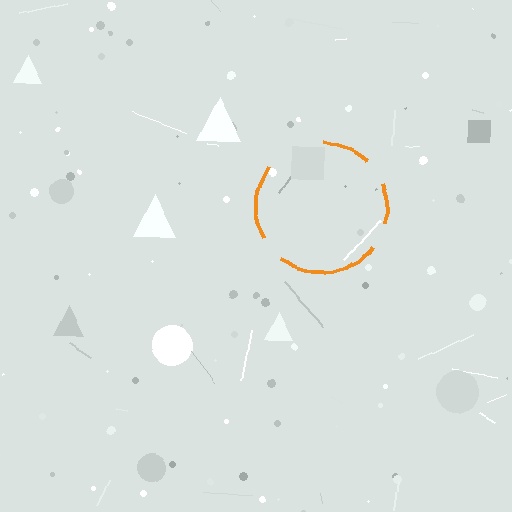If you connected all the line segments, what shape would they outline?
They would outline a circle.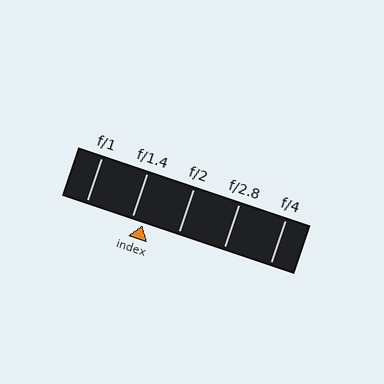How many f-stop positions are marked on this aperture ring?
There are 5 f-stop positions marked.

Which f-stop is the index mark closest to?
The index mark is closest to f/1.4.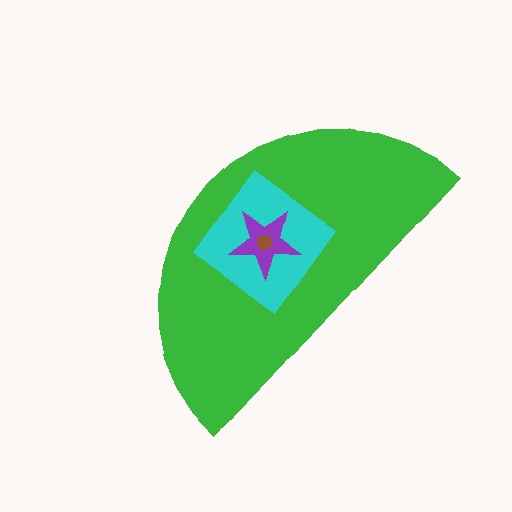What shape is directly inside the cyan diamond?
The purple star.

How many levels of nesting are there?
4.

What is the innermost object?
The brown diamond.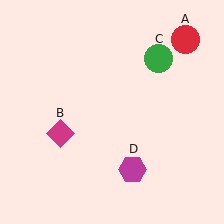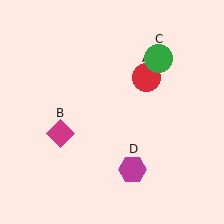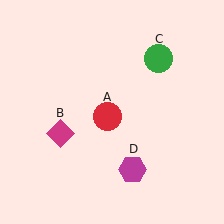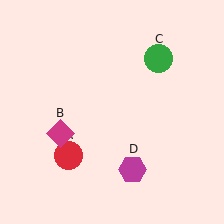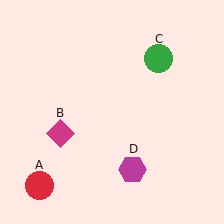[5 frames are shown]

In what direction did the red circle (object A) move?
The red circle (object A) moved down and to the left.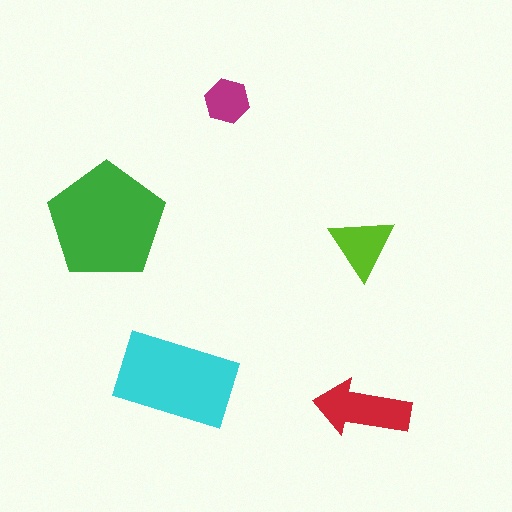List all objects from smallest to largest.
The magenta hexagon, the lime triangle, the red arrow, the cyan rectangle, the green pentagon.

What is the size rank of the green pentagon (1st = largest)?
1st.